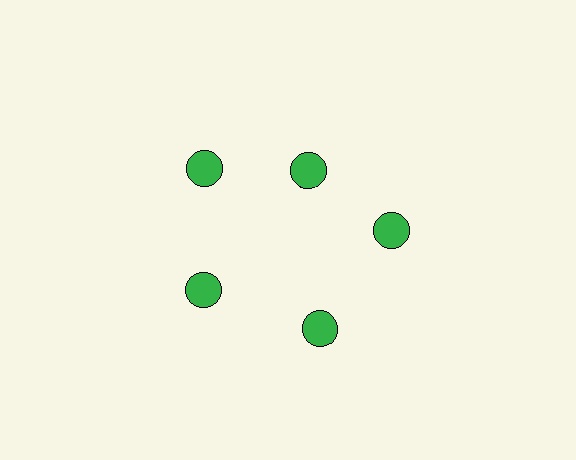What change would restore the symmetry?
The symmetry would be restored by moving it outward, back onto the ring so that all 5 circles sit at equal angles and equal distance from the center.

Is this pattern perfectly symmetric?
No. The 5 green circles are arranged in a ring, but one element near the 1 o'clock position is pulled inward toward the center, breaking the 5-fold rotational symmetry.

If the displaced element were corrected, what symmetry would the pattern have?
It would have 5-fold rotational symmetry — the pattern would map onto itself every 72 degrees.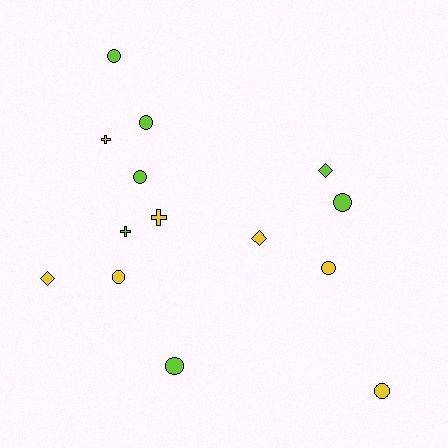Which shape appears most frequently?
Circle, with 8 objects.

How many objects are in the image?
There are 14 objects.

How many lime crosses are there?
There is 1 lime cross.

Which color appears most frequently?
Lime, with 7 objects.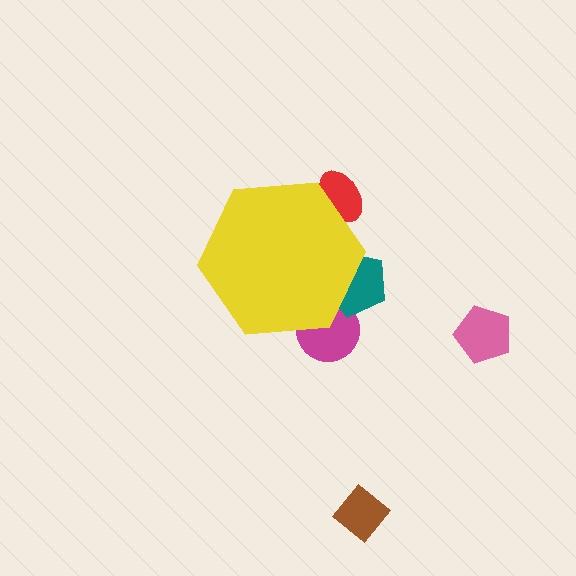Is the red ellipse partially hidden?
Yes, the red ellipse is partially hidden behind the yellow hexagon.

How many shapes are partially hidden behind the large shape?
3 shapes are partially hidden.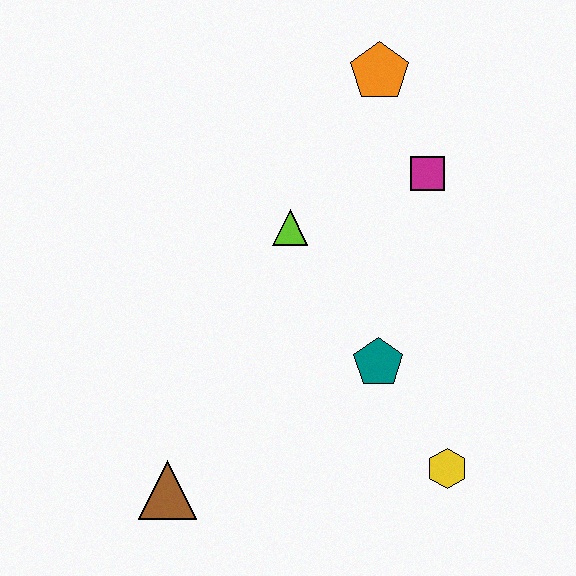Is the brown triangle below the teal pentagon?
Yes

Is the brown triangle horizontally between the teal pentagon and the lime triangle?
No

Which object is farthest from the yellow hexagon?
The orange pentagon is farthest from the yellow hexagon.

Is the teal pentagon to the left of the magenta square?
Yes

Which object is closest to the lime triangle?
The magenta square is closest to the lime triangle.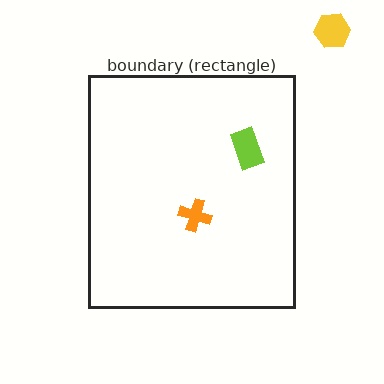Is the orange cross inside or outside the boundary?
Inside.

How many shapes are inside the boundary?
2 inside, 1 outside.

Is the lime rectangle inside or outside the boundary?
Inside.